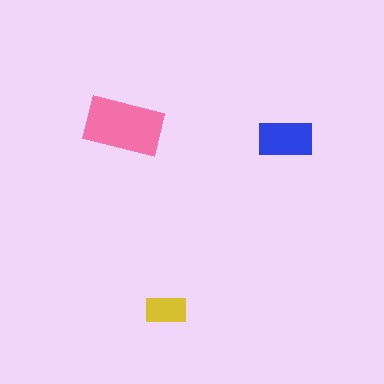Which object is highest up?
The pink rectangle is topmost.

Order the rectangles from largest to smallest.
the pink one, the blue one, the yellow one.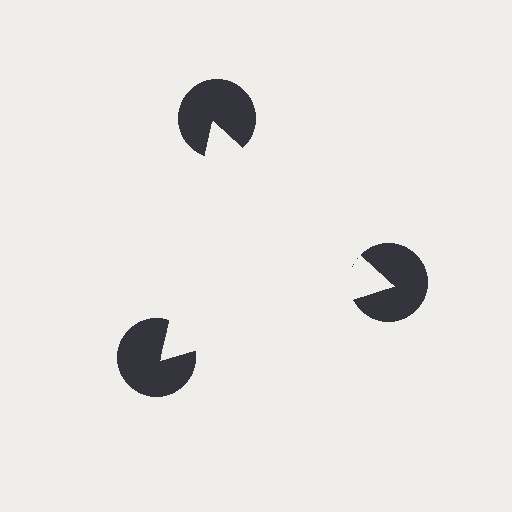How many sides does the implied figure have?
3 sides.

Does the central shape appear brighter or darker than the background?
It typically appears slightly brighter than the background, even though no actual brightness change is drawn.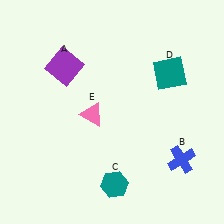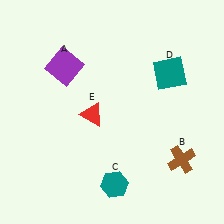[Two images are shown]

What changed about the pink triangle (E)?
In Image 1, E is pink. In Image 2, it changed to red.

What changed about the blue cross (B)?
In Image 1, B is blue. In Image 2, it changed to brown.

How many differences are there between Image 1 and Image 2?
There are 2 differences between the two images.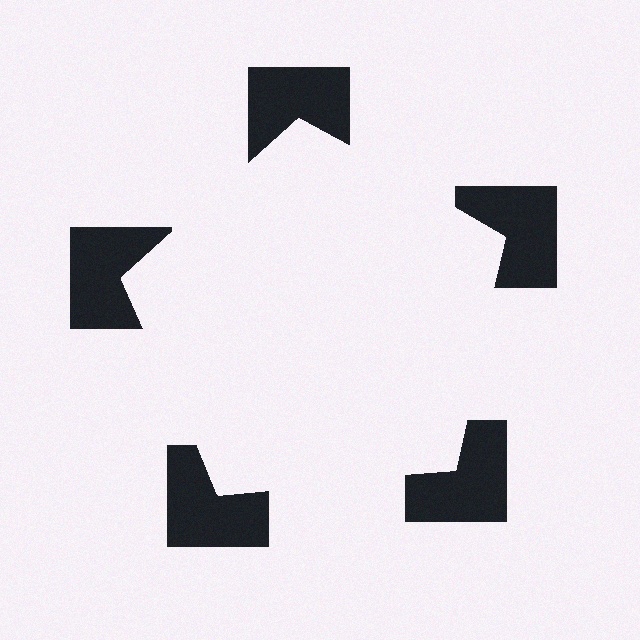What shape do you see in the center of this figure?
An illusory pentagon — its edges are inferred from the aligned wedge cuts in the notched squares, not physically drawn.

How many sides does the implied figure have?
5 sides.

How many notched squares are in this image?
There are 5 — one at each vertex of the illusory pentagon.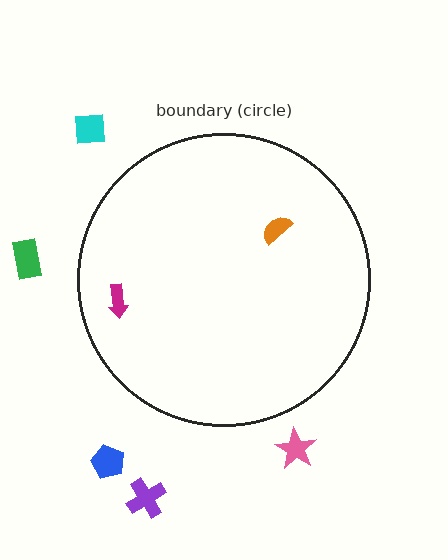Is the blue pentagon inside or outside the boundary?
Outside.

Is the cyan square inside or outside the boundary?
Outside.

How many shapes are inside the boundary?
2 inside, 5 outside.